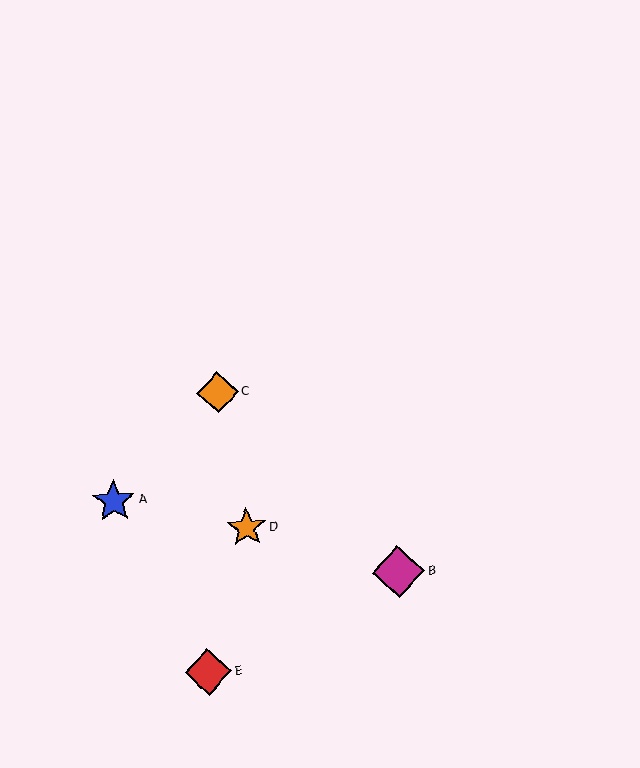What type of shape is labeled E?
Shape E is a red diamond.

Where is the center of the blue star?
The center of the blue star is at (114, 501).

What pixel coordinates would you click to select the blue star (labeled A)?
Click at (114, 501) to select the blue star A.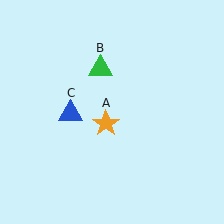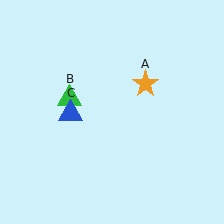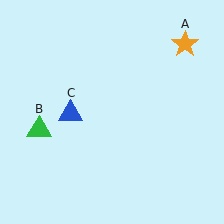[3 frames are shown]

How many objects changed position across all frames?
2 objects changed position: orange star (object A), green triangle (object B).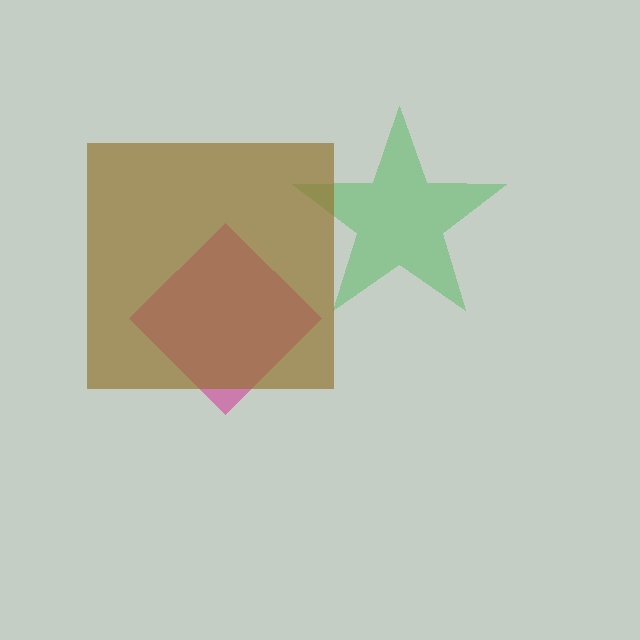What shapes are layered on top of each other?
The layered shapes are: a green star, a magenta diamond, a brown square.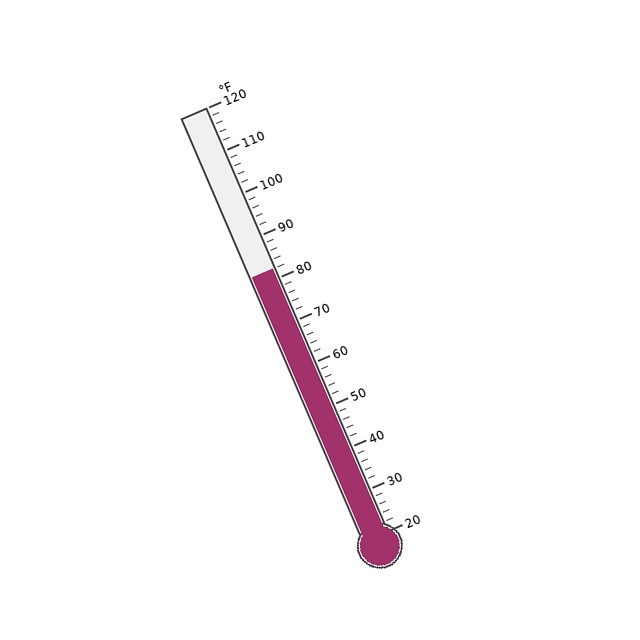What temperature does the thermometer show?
The thermometer shows approximately 82°F.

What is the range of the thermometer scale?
The thermometer scale ranges from 20°F to 120°F.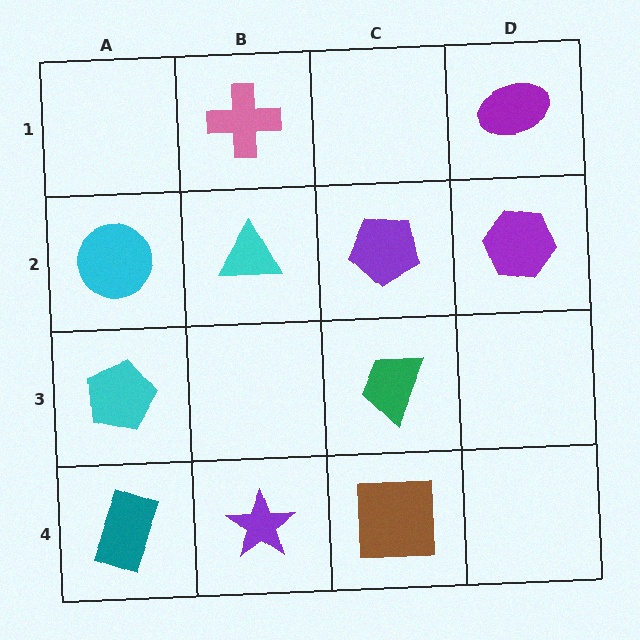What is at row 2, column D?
A purple hexagon.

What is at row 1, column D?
A purple ellipse.